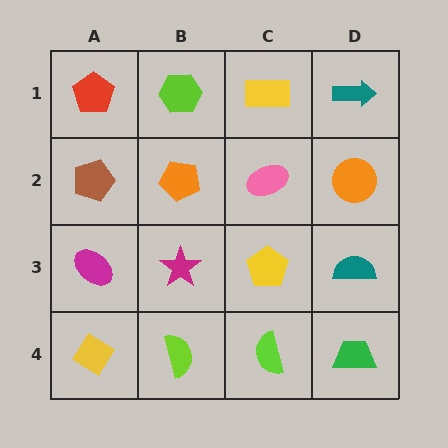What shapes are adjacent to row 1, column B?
An orange pentagon (row 2, column B), a red pentagon (row 1, column A), a yellow rectangle (row 1, column C).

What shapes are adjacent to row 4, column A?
A magenta ellipse (row 3, column A), a lime semicircle (row 4, column B).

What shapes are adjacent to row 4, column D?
A teal semicircle (row 3, column D), a lime semicircle (row 4, column C).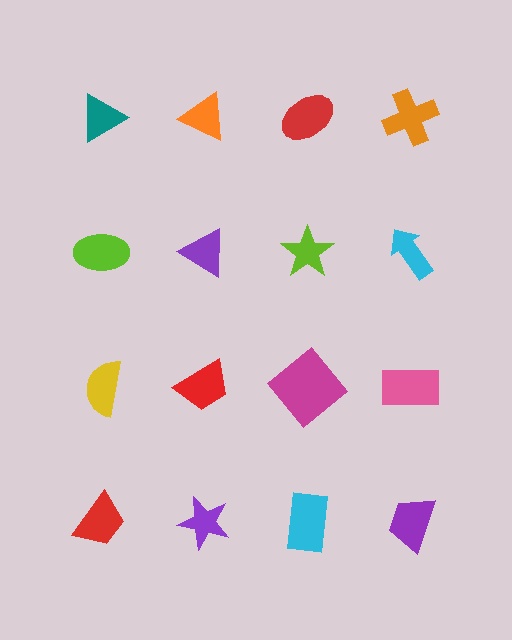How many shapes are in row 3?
4 shapes.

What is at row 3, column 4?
A pink rectangle.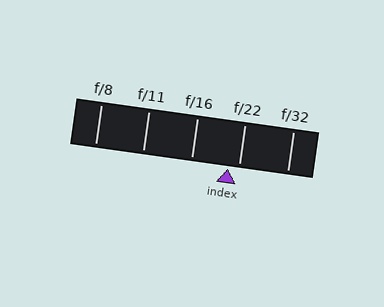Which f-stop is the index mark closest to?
The index mark is closest to f/22.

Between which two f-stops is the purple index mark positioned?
The index mark is between f/16 and f/22.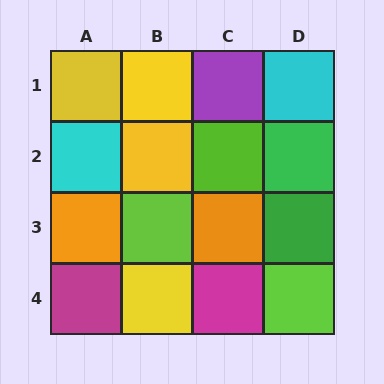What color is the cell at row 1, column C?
Purple.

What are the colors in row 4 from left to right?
Magenta, yellow, magenta, lime.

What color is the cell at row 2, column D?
Green.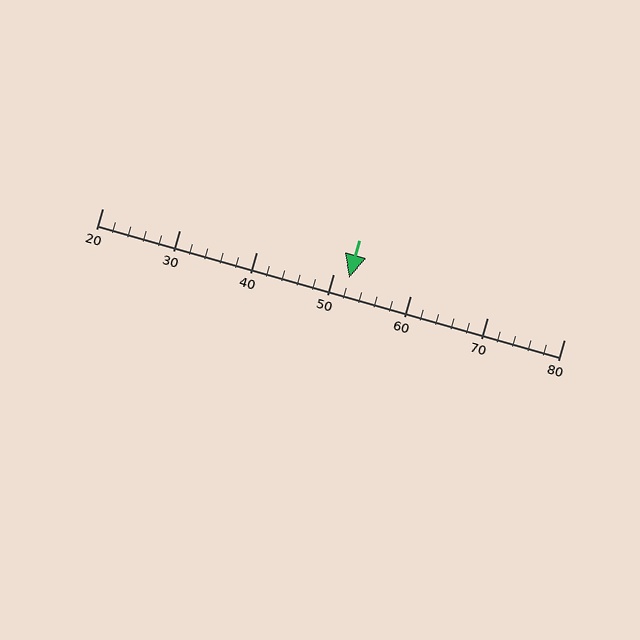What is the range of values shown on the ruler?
The ruler shows values from 20 to 80.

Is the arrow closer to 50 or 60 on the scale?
The arrow is closer to 50.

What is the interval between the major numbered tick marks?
The major tick marks are spaced 10 units apart.